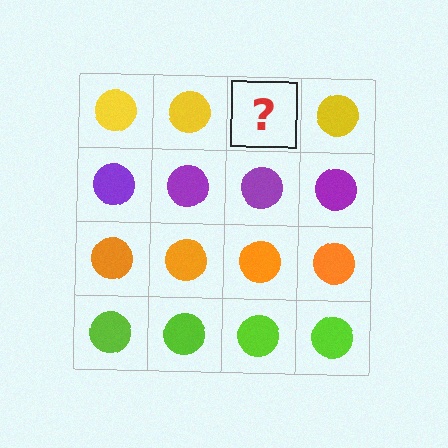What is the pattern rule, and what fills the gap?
The rule is that each row has a consistent color. The gap should be filled with a yellow circle.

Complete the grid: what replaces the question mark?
The question mark should be replaced with a yellow circle.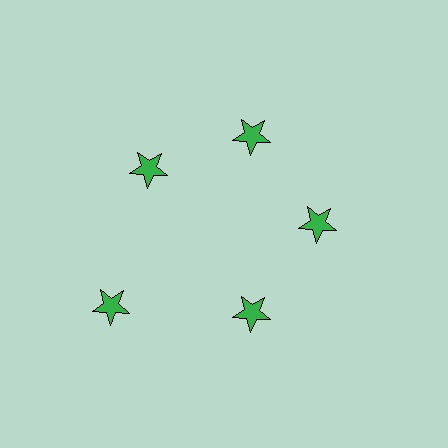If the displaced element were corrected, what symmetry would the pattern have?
It would have 5-fold rotational symmetry — the pattern would map onto itself every 72 degrees.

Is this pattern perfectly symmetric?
No. The 5 green stars are arranged in a ring, but one element near the 8 o'clock position is pushed outward from the center, breaking the 5-fold rotational symmetry.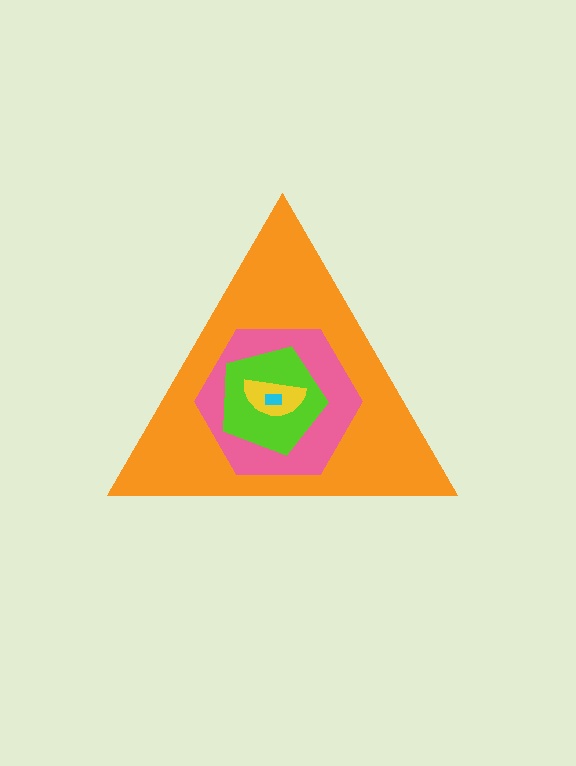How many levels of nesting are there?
5.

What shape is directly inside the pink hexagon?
The lime pentagon.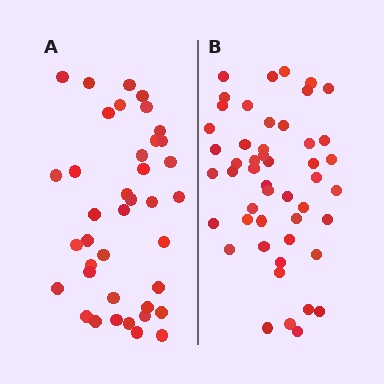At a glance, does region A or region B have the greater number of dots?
Region B (the right region) has more dots.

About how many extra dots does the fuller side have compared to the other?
Region B has roughly 10 or so more dots than region A.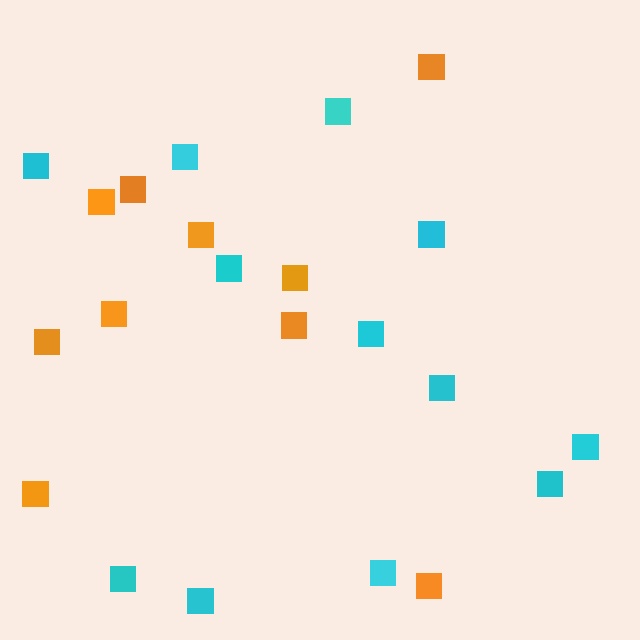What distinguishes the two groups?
There are 2 groups: one group of orange squares (10) and one group of cyan squares (12).